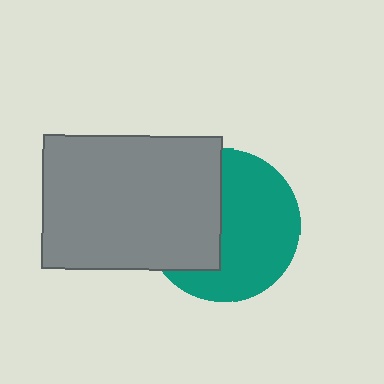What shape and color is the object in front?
The object in front is a gray rectangle.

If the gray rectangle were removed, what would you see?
You would see the complete teal circle.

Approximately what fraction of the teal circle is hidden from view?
Roughly 41% of the teal circle is hidden behind the gray rectangle.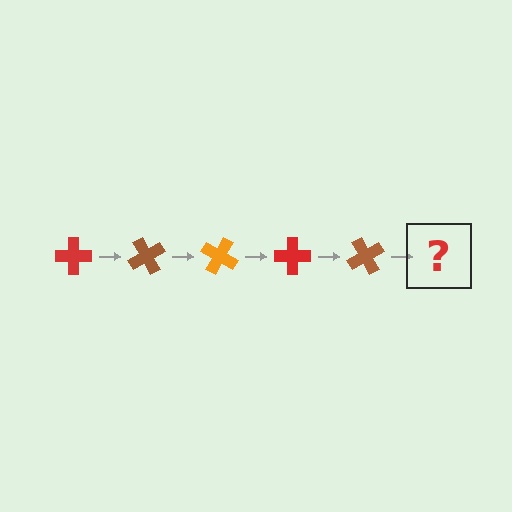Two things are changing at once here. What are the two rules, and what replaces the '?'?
The two rules are that it rotates 60 degrees each step and the color cycles through red, brown, and orange. The '?' should be an orange cross, rotated 300 degrees from the start.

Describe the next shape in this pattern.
It should be an orange cross, rotated 300 degrees from the start.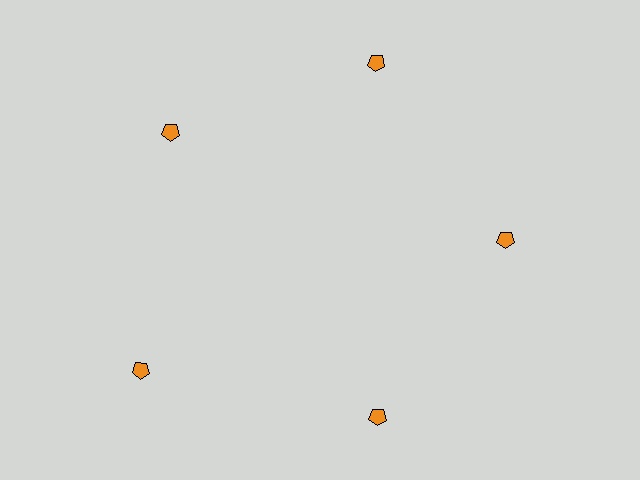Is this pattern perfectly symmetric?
No. The 5 orange pentagons are arranged in a ring, but one element near the 8 o'clock position is pushed outward from the center, breaking the 5-fold rotational symmetry.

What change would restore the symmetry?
The symmetry would be restored by moving it inward, back onto the ring so that all 5 pentagons sit at equal angles and equal distance from the center.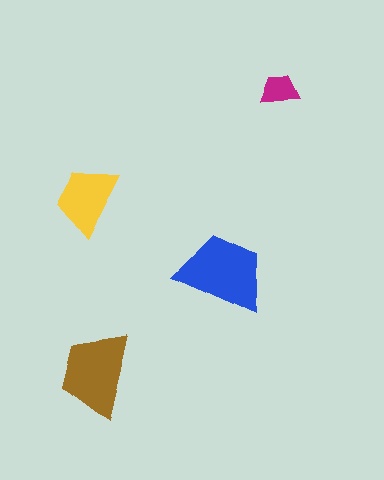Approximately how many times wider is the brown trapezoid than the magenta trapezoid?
About 2 times wider.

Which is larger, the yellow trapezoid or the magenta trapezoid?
The yellow one.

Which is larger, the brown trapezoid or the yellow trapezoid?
The brown one.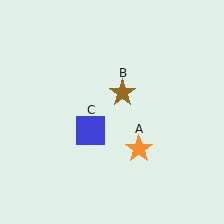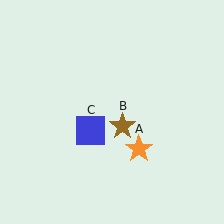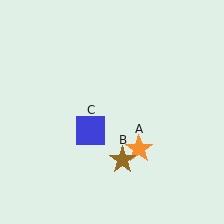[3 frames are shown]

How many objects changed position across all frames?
1 object changed position: brown star (object B).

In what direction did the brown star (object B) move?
The brown star (object B) moved down.